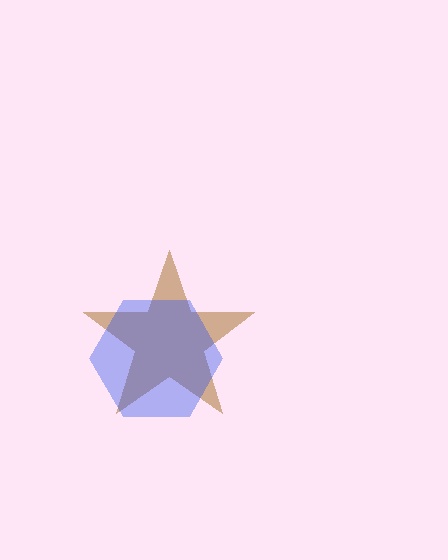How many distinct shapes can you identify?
There are 2 distinct shapes: a brown star, a blue hexagon.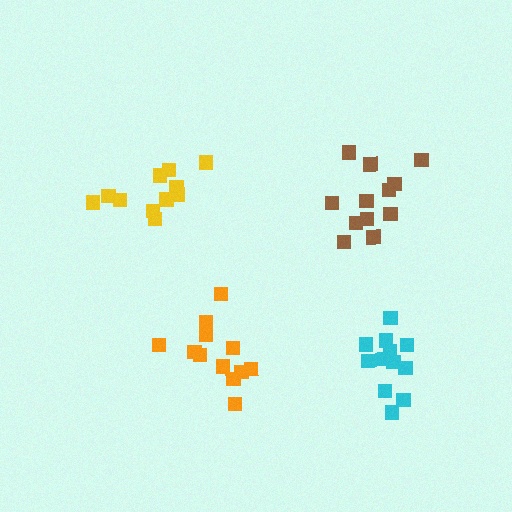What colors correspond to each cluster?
The clusters are colored: orange, cyan, yellow, brown.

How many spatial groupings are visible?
There are 4 spatial groupings.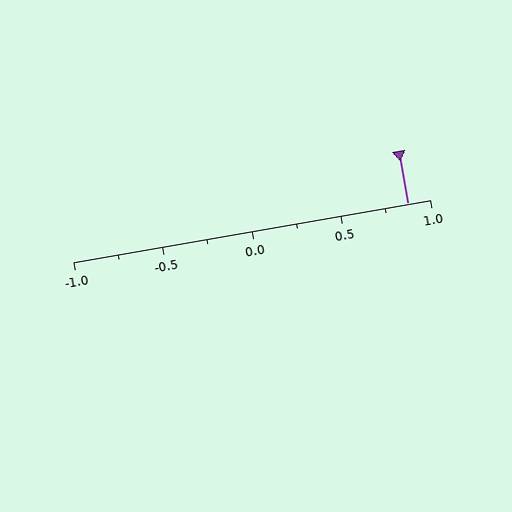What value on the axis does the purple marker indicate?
The marker indicates approximately 0.88.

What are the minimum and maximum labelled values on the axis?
The axis runs from -1.0 to 1.0.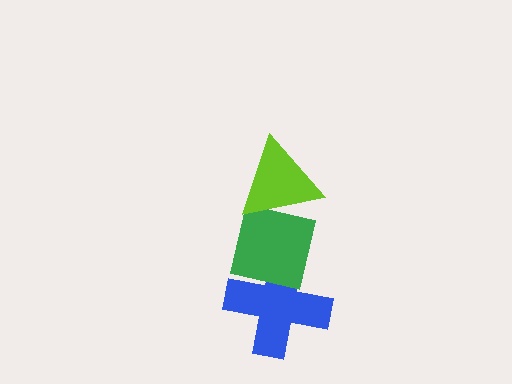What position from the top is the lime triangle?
The lime triangle is 1st from the top.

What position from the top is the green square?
The green square is 2nd from the top.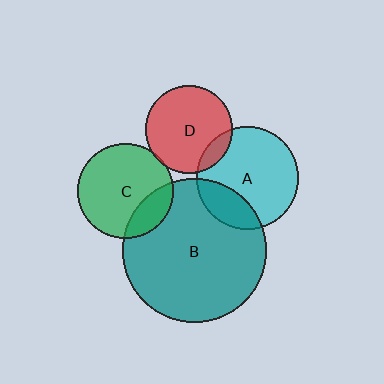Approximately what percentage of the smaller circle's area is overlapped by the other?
Approximately 20%.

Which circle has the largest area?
Circle B (teal).